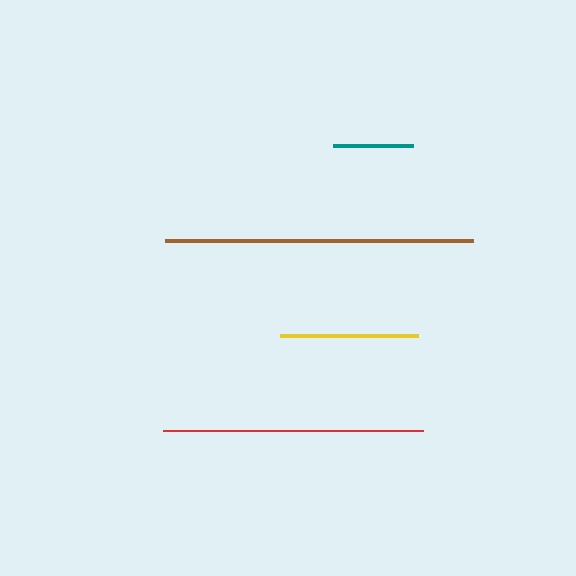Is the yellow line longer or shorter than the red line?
The red line is longer than the yellow line.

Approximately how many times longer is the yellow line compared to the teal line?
The yellow line is approximately 1.7 times the length of the teal line.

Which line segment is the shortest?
The teal line is the shortest at approximately 80 pixels.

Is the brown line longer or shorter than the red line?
The brown line is longer than the red line.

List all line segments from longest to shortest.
From longest to shortest: brown, red, yellow, teal.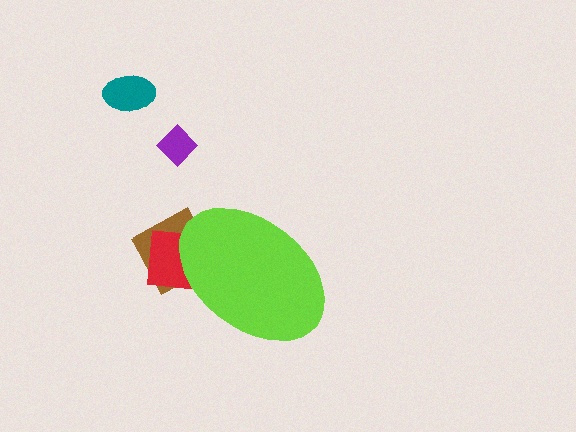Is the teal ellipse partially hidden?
No, the teal ellipse is fully visible.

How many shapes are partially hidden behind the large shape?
2 shapes are partially hidden.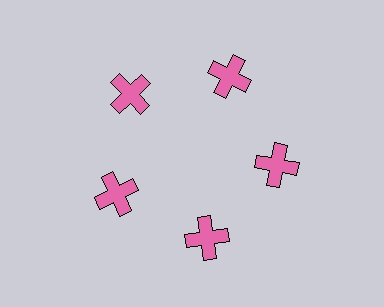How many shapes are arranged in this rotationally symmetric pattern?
There are 5 shapes, arranged in 5 groups of 1.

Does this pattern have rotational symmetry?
Yes, this pattern has 5-fold rotational symmetry. It looks the same after rotating 72 degrees around the center.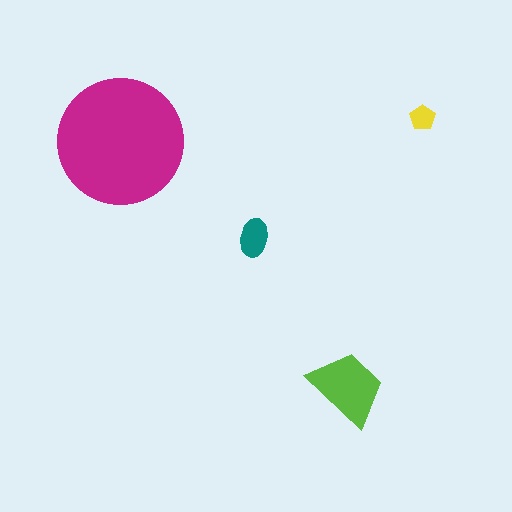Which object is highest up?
The yellow pentagon is topmost.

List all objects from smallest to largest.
The yellow pentagon, the teal ellipse, the lime trapezoid, the magenta circle.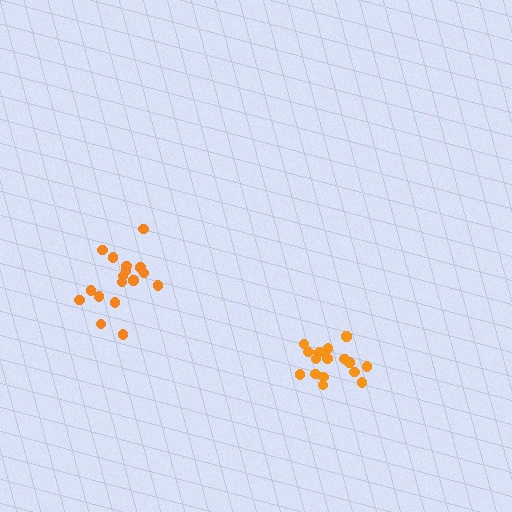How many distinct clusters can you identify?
There are 2 distinct clusters.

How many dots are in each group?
Group 1: 16 dots, Group 2: 17 dots (33 total).